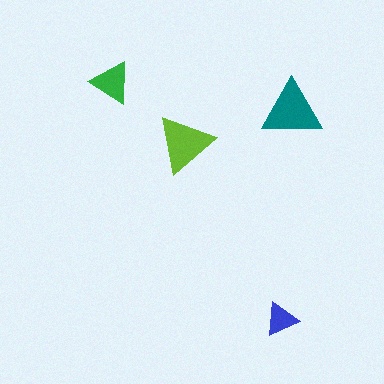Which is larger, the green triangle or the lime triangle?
The lime one.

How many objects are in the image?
There are 4 objects in the image.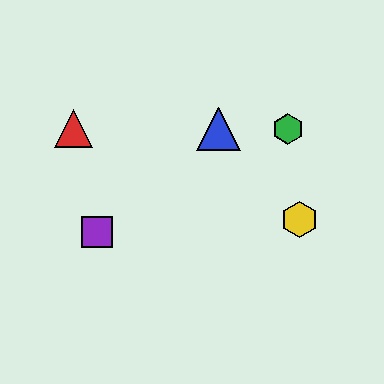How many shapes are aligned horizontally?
3 shapes (the red triangle, the blue triangle, the green hexagon) are aligned horizontally.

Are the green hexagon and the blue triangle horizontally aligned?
Yes, both are at y≈129.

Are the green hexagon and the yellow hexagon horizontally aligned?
No, the green hexagon is at y≈129 and the yellow hexagon is at y≈219.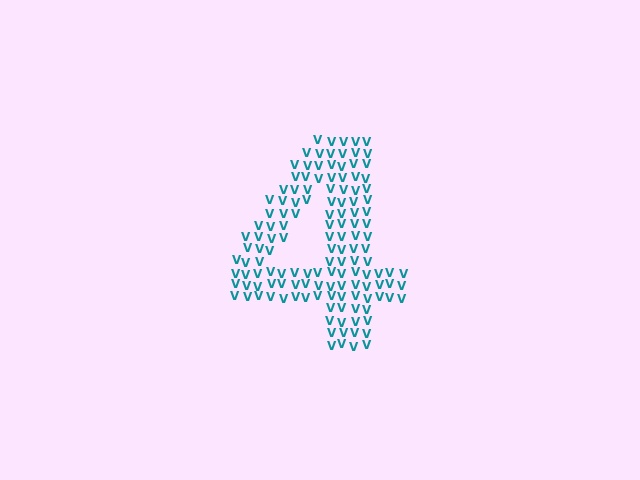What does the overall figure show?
The overall figure shows the digit 4.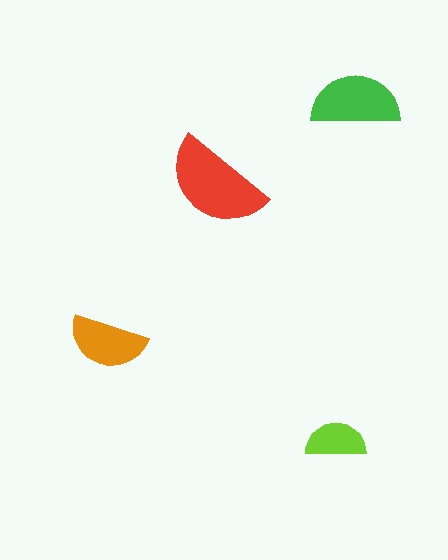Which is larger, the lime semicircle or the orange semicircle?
The orange one.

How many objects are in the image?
There are 4 objects in the image.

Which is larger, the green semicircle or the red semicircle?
The red one.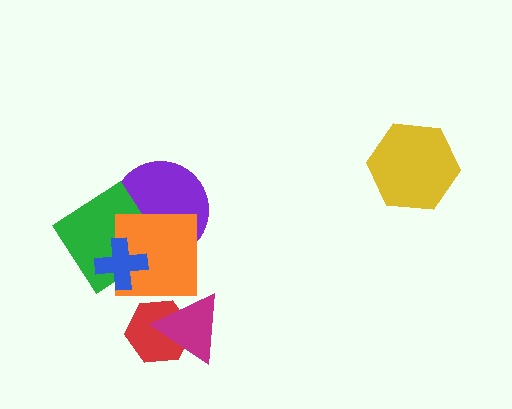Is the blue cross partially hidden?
No, no other shape covers it.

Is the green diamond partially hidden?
Yes, it is partially covered by another shape.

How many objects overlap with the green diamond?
3 objects overlap with the green diamond.